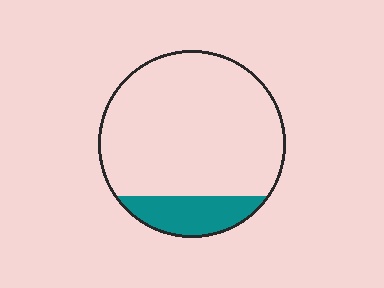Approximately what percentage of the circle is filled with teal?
Approximately 15%.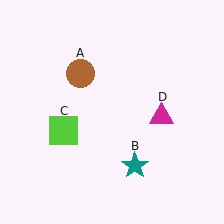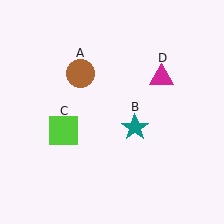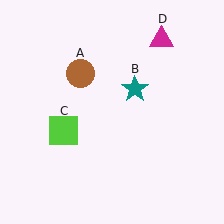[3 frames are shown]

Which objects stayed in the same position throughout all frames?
Brown circle (object A) and lime square (object C) remained stationary.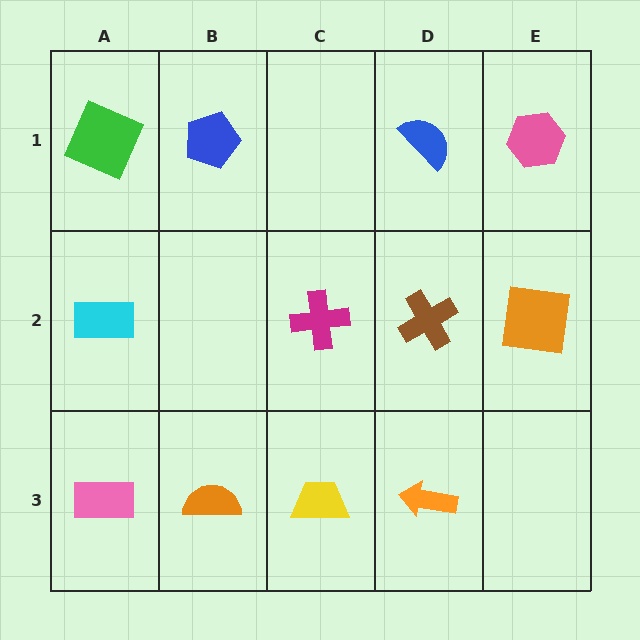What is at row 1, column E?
A pink hexagon.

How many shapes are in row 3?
4 shapes.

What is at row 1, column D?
A blue semicircle.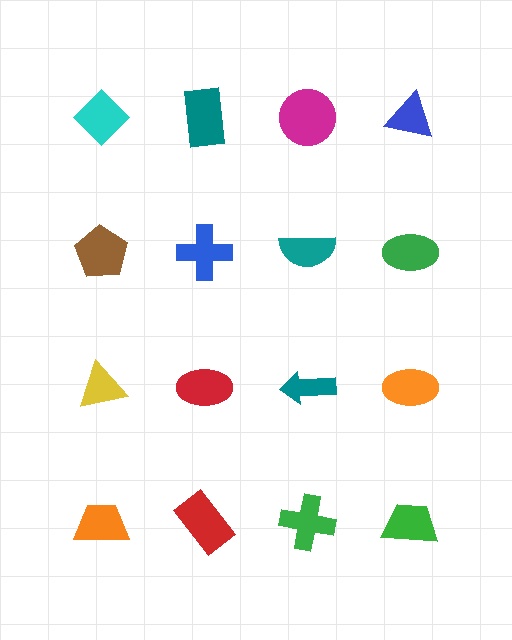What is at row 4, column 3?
A green cross.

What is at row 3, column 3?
A teal arrow.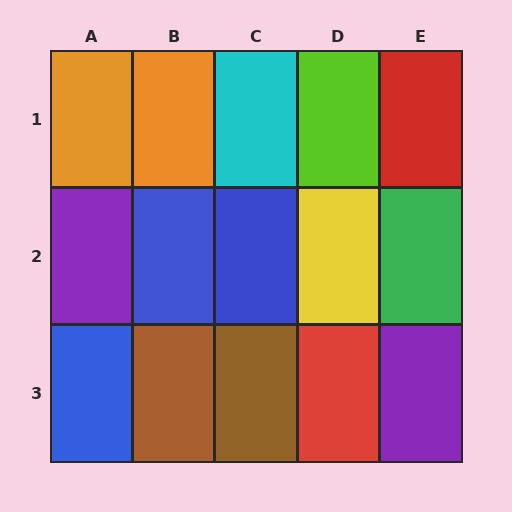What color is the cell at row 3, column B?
Brown.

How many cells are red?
2 cells are red.